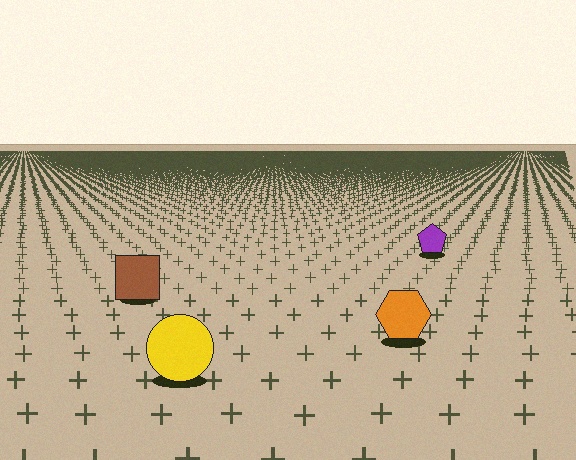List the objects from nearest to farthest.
From nearest to farthest: the yellow circle, the orange hexagon, the brown square, the purple pentagon.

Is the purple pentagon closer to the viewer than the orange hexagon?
No. The orange hexagon is closer — you can tell from the texture gradient: the ground texture is coarser near it.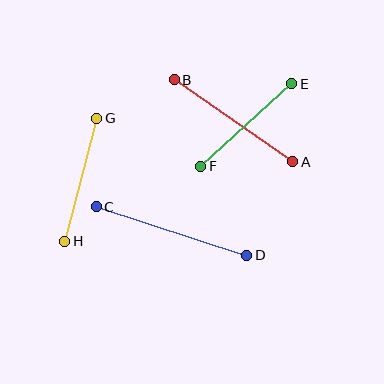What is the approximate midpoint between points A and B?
The midpoint is at approximately (234, 121) pixels.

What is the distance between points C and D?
The distance is approximately 158 pixels.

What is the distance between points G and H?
The distance is approximately 127 pixels.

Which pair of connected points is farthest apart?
Points C and D are farthest apart.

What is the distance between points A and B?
The distance is approximately 144 pixels.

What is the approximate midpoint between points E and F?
The midpoint is at approximately (246, 125) pixels.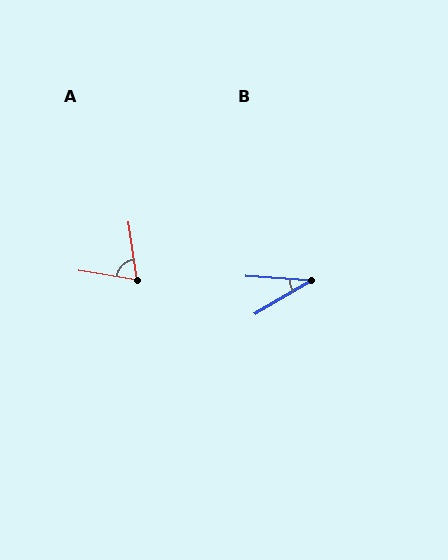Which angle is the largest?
A, at approximately 72 degrees.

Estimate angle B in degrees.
Approximately 34 degrees.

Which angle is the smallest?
B, at approximately 34 degrees.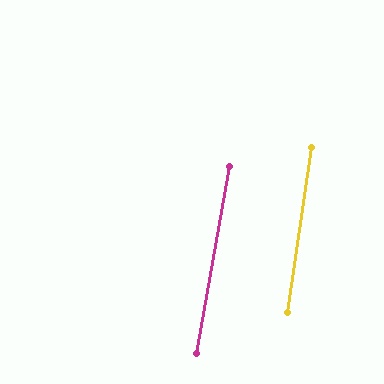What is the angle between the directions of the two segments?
Approximately 2 degrees.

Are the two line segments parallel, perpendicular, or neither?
Parallel — their directions differ by only 1.7°.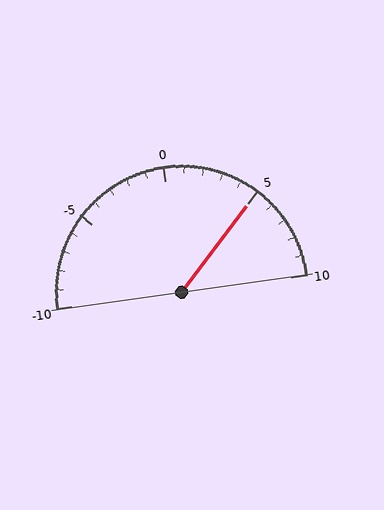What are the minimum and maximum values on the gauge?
The gauge ranges from -10 to 10.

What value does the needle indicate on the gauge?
The needle indicates approximately 5.